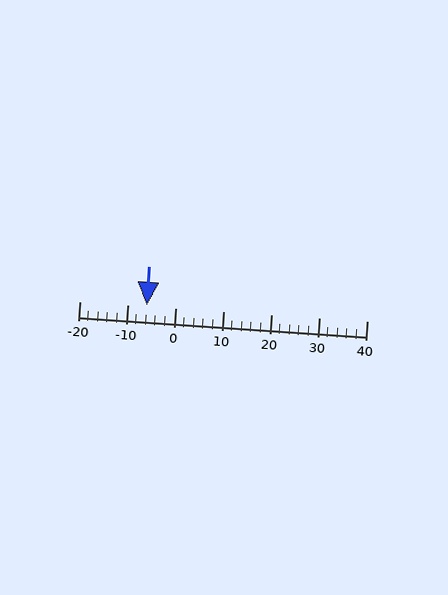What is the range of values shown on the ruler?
The ruler shows values from -20 to 40.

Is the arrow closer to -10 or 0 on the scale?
The arrow is closer to -10.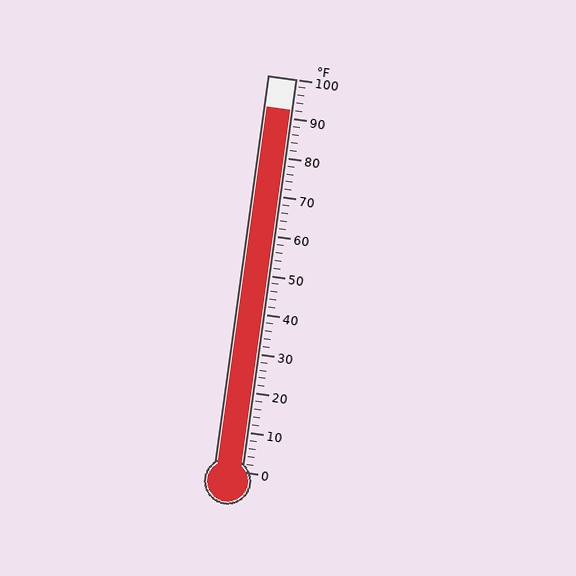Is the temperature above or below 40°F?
The temperature is above 40°F.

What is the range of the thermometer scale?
The thermometer scale ranges from 0°F to 100°F.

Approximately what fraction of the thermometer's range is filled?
The thermometer is filled to approximately 90% of its range.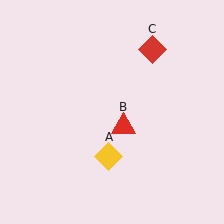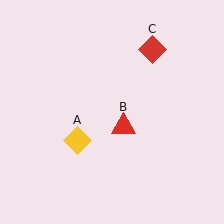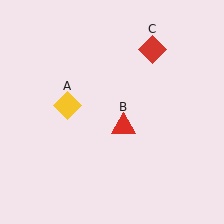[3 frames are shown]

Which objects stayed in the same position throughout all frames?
Red triangle (object B) and red diamond (object C) remained stationary.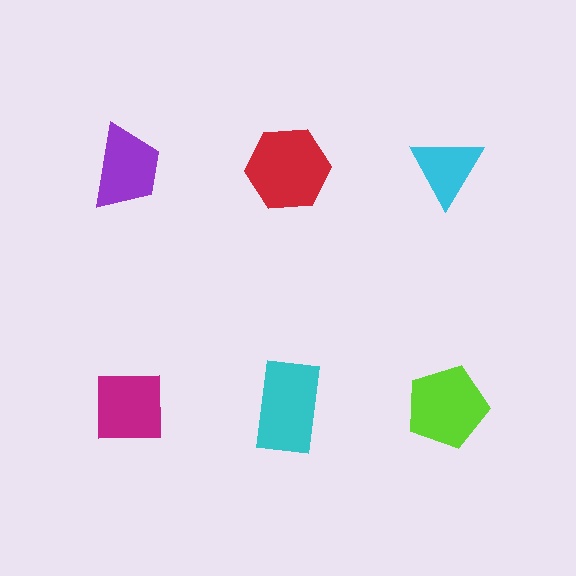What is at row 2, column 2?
A cyan rectangle.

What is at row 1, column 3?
A cyan triangle.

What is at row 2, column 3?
A lime pentagon.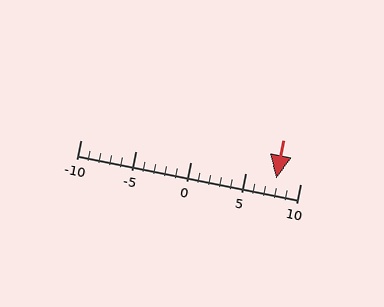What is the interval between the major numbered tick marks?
The major tick marks are spaced 5 units apart.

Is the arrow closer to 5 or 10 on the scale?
The arrow is closer to 10.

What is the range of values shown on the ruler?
The ruler shows values from -10 to 10.